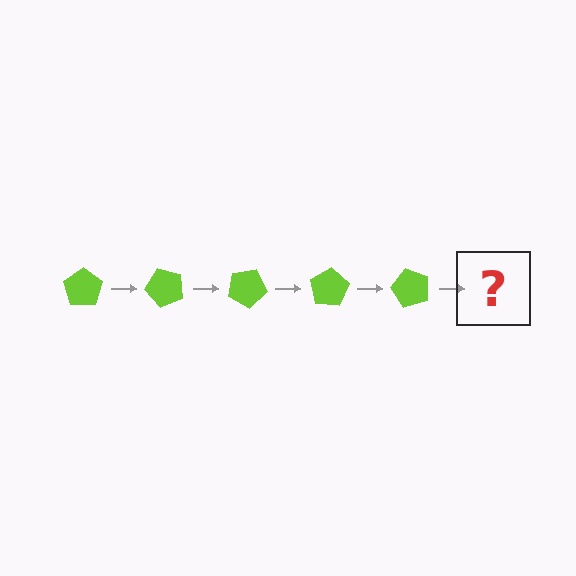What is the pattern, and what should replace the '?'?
The pattern is that the pentagon rotates 50 degrees each step. The '?' should be a lime pentagon rotated 250 degrees.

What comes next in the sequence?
The next element should be a lime pentagon rotated 250 degrees.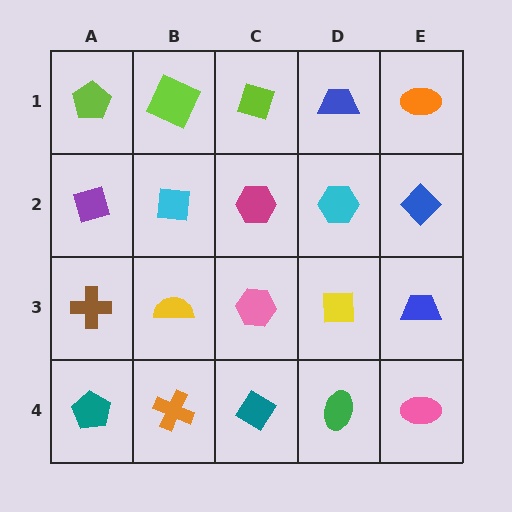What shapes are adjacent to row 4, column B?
A yellow semicircle (row 3, column B), a teal pentagon (row 4, column A), a teal diamond (row 4, column C).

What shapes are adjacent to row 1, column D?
A cyan hexagon (row 2, column D), a lime diamond (row 1, column C), an orange ellipse (row 1, column E).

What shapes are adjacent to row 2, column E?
An orange ellipse (row 1, column E), a blue trapezoid (row 3, column E), a cyan hexagon (row 2, column D).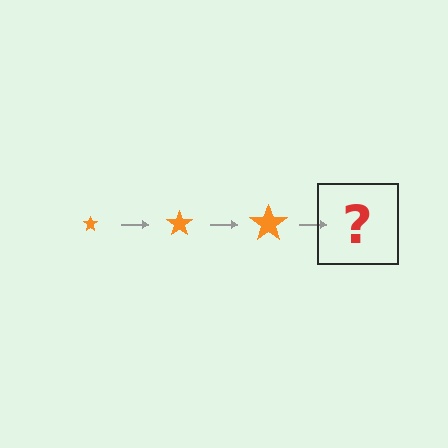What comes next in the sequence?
The next element should be an orange star, larger than the previous one.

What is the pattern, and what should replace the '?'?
The pattern is that the star gets progressively larger each step. The '?' should be an orange star, larger than the previous one.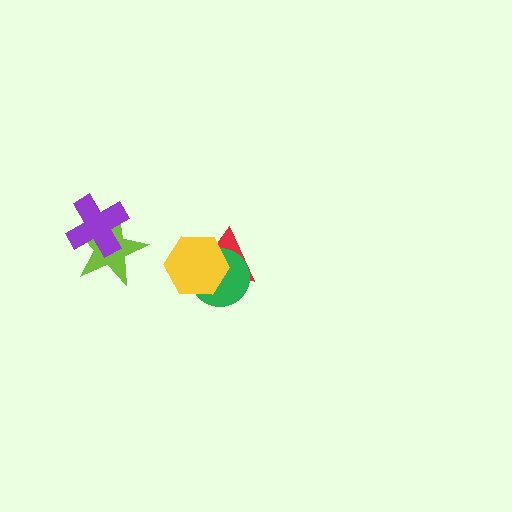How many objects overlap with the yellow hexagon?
2 objects overlap with the yellow hexagon.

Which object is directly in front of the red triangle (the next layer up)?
The green circle is directly in front of the red triangle.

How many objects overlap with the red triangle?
2 objects overlap with the red triangle.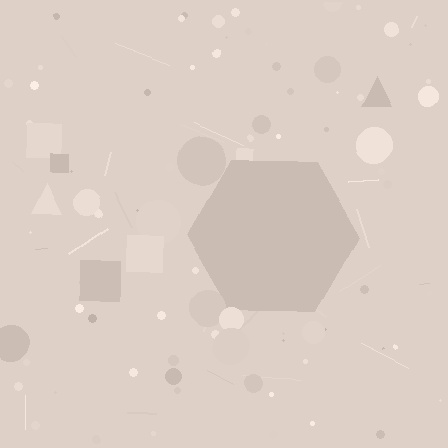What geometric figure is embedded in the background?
A hexagon is embedded in the background.